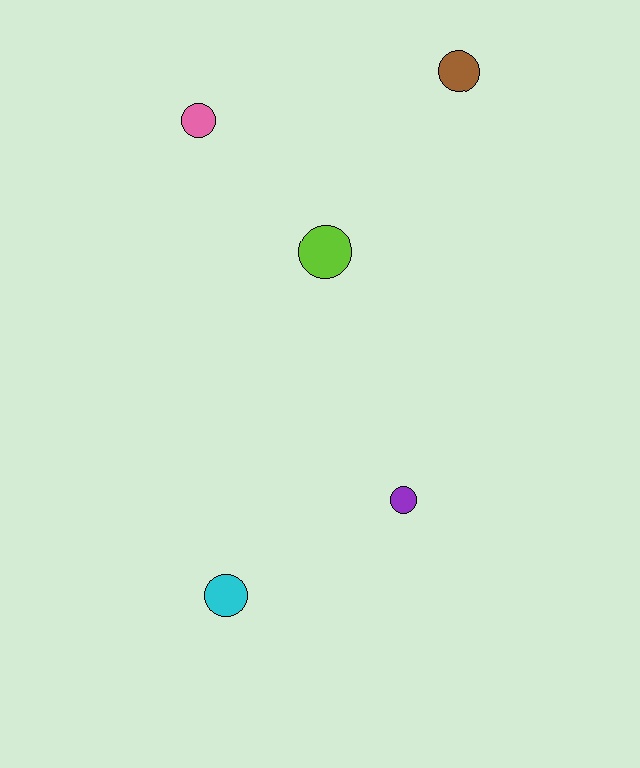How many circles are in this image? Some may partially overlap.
There are 5 circles.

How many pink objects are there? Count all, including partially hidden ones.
There is 1 pink object.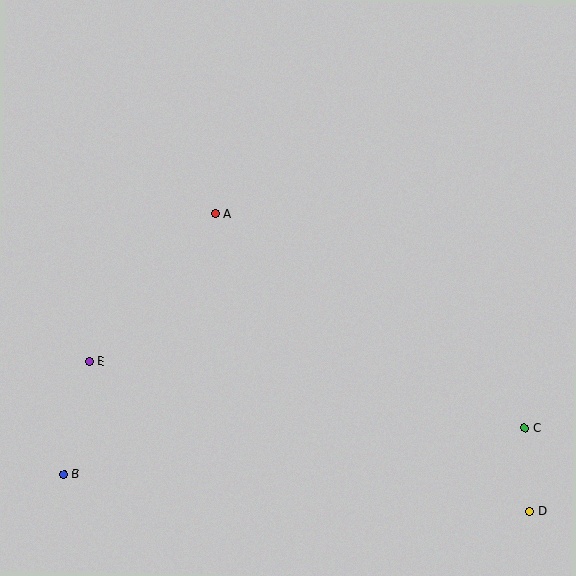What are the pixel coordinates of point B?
Point B is at (64, 474).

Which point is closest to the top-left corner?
Point A is closest to the top-left corner.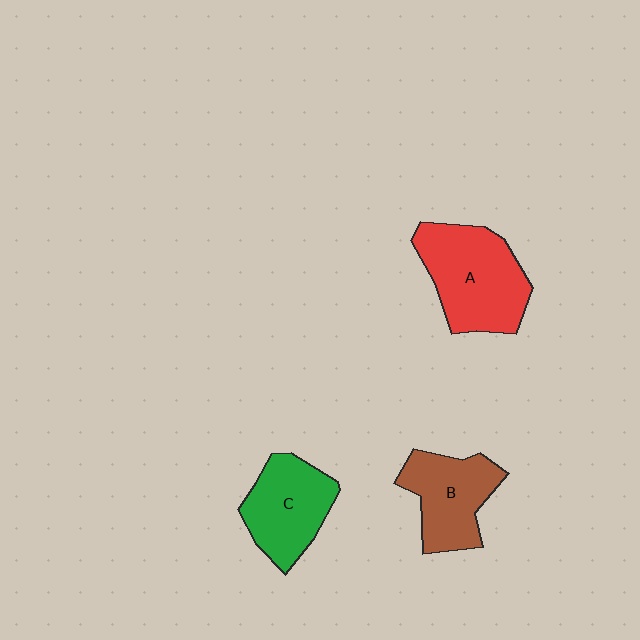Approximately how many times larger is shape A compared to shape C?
Approximately 1.3 times.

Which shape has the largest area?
Shape A (red).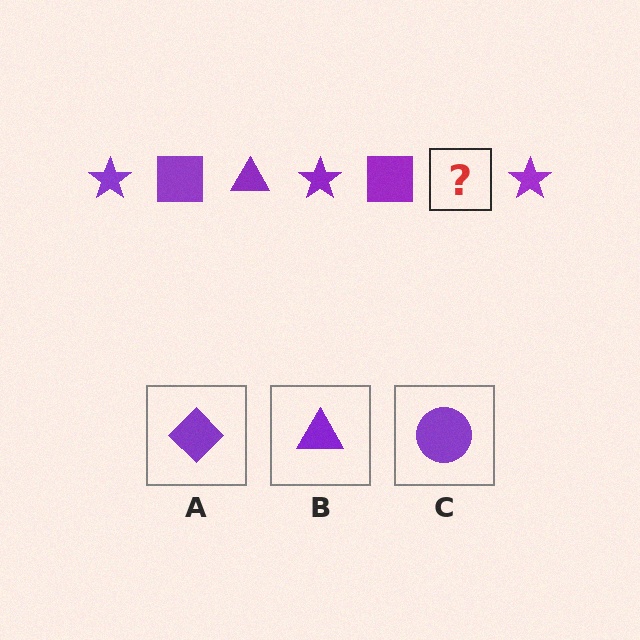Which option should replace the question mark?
Option B.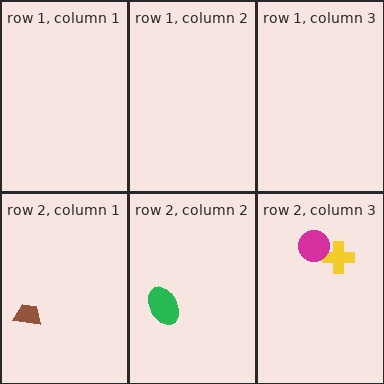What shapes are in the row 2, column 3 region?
The yellow cross, the magenta circle.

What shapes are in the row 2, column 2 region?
The green ellipse.